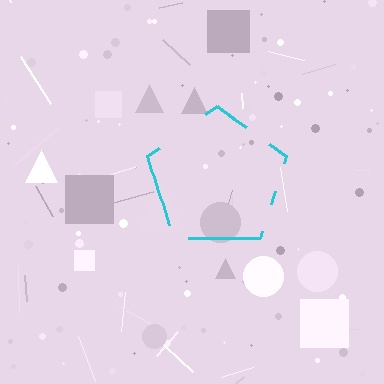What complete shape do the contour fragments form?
The contour fragments form a pentagon.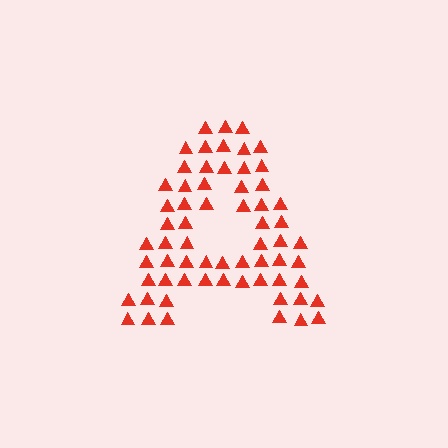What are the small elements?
The small elements are triangles.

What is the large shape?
The large shape is the letter A.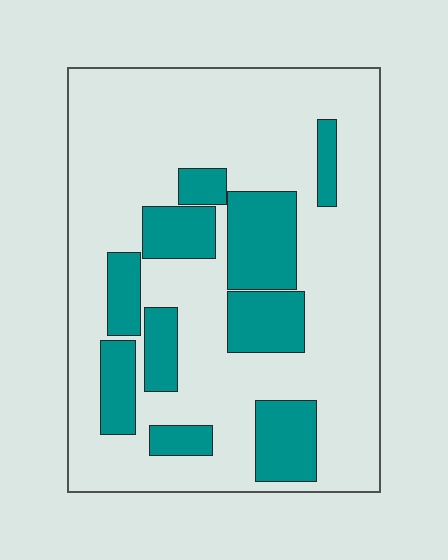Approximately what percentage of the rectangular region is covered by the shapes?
Approximately 25%.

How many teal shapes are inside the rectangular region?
10.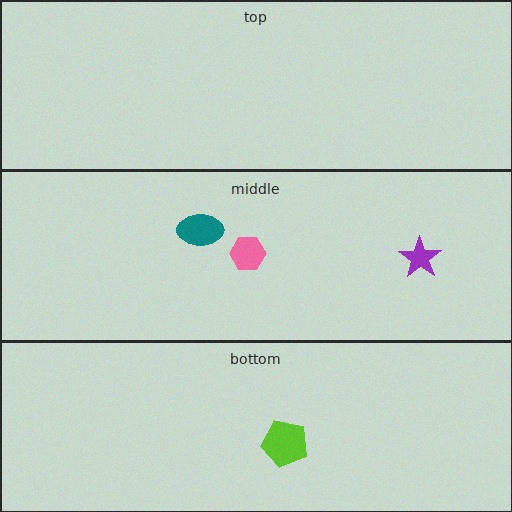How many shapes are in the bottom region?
1.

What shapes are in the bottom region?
The lime pentagon.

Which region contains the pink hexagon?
The middle region.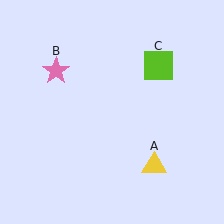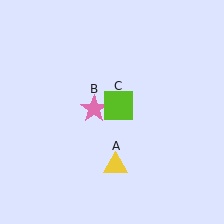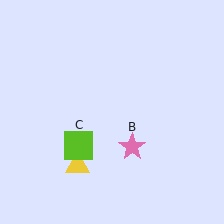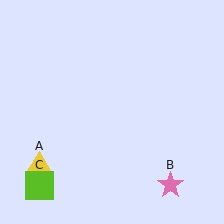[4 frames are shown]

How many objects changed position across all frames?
3 objects changed position: yellow triangle (object A), pink star (object B), lime square (object C).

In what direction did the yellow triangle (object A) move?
The yellow triangle (object A) moved left.